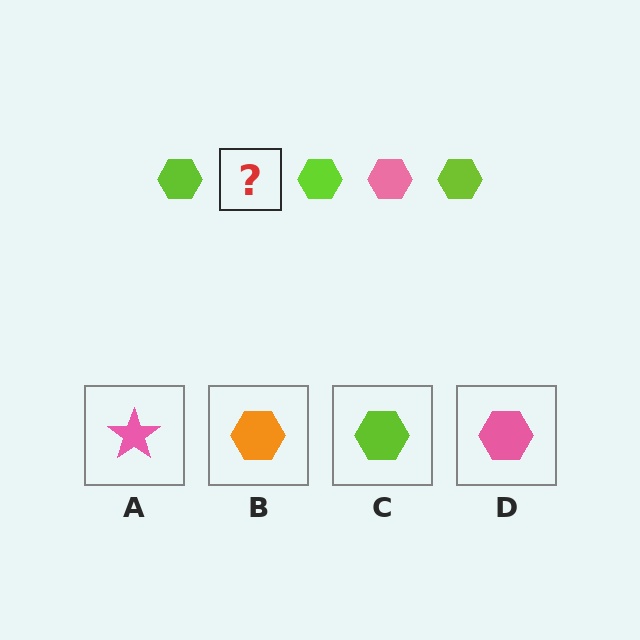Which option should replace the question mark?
Option D.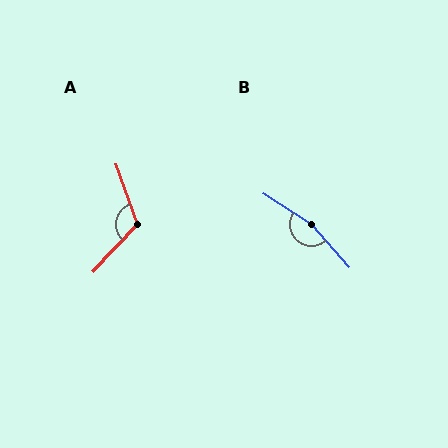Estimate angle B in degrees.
Approximately 164 degrees.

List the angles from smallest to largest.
A (117°), B (164°).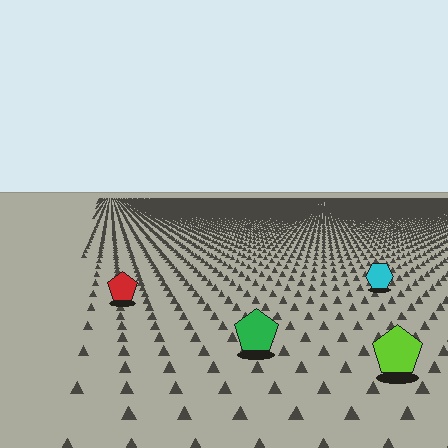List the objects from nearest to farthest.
From nearest to farthest: the lime pentagon, the green pentagon, the red pentagon, the cyan hexagon.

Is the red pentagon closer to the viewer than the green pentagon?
No. The green pentagon is closer — you can tell from the texture gradient: the ground texture is coarser near it.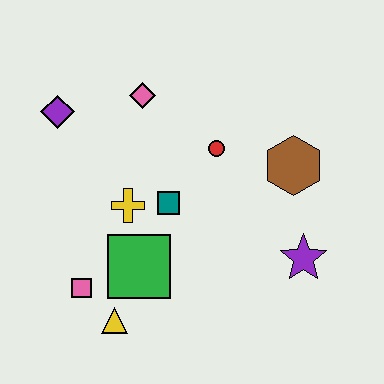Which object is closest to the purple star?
The brown hexagon is closest to the purple star.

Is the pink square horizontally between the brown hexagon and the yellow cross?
No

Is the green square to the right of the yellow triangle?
Yes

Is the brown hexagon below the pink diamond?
Yes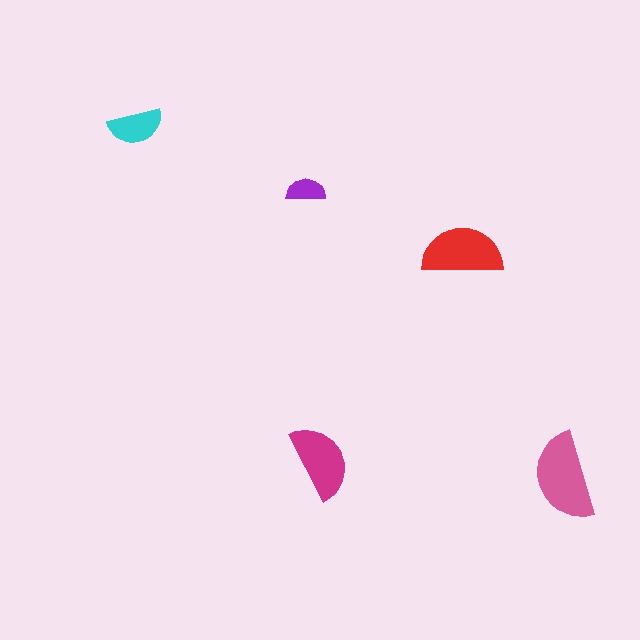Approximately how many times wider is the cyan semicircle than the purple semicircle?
About 1.5 times wider.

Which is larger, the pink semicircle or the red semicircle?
The pink one.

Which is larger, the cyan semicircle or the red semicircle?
The red one.